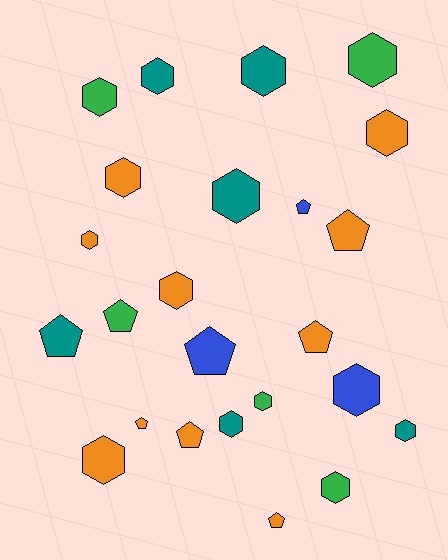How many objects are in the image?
There are 24 objects.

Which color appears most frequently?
Orange, with 10 objects.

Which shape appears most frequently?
Hexagon, with 15 objects.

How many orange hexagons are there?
There are 5 orange hexagons.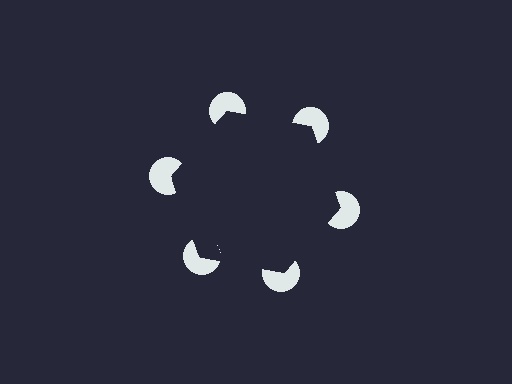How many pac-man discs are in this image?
There are 6 — one at each vertex of the illusory hexagon.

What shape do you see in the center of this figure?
An illusory hexagon — its edges are inferred from the aligned wedge cuts in the pac-man discs, not physically drawn.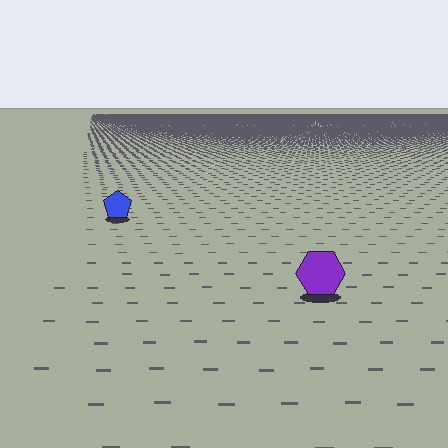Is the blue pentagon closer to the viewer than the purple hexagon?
No. The purple hexagon is closer — you can tell from the texture gradient: the ground texture is coarser near it.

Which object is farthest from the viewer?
The blue pentagon is farthest from the viewer. It appears smaller and the ground texture around it is denser.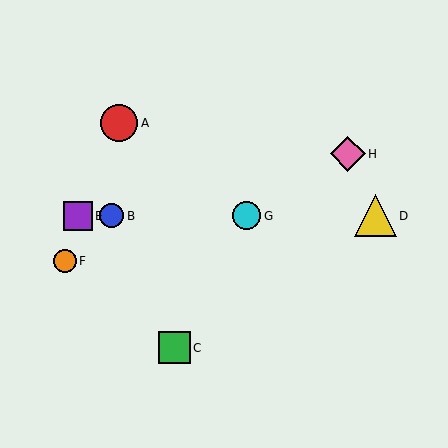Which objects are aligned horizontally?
Objects B, D, E, G are aligned horizontally.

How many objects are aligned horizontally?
4 objects (B, D, E, G) are aligned horizontally.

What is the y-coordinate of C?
Object C is at y≈348.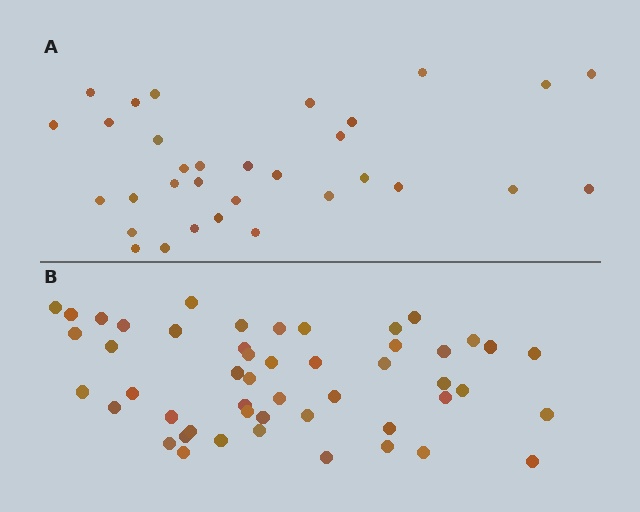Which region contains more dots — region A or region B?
Region B (the bottom region) has more dots.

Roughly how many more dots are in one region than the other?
Region B has approximately 20 more dots than region A.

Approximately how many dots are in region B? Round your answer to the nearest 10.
About 50 dots.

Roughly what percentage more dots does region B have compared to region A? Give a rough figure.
About 55% more.